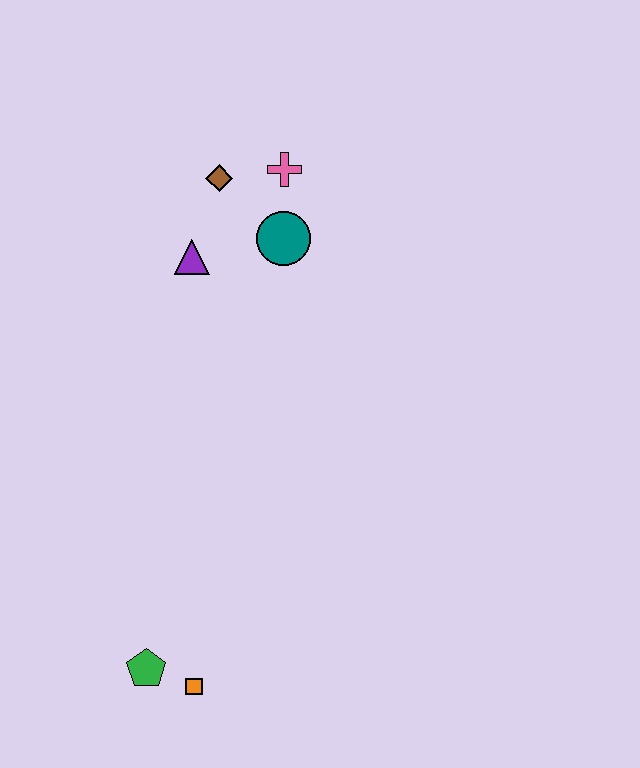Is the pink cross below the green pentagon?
No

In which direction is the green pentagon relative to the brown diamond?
The green pentagon is below the brown diamond.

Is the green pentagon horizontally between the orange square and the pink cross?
No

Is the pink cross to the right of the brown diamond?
Yes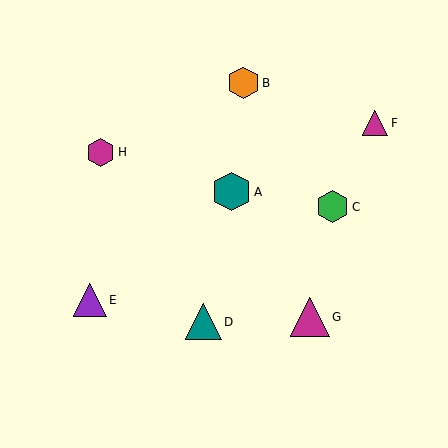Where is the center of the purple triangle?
The center of the purple triangle is at (90, 300).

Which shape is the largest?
The magenta triangle (labeled G) is the largest.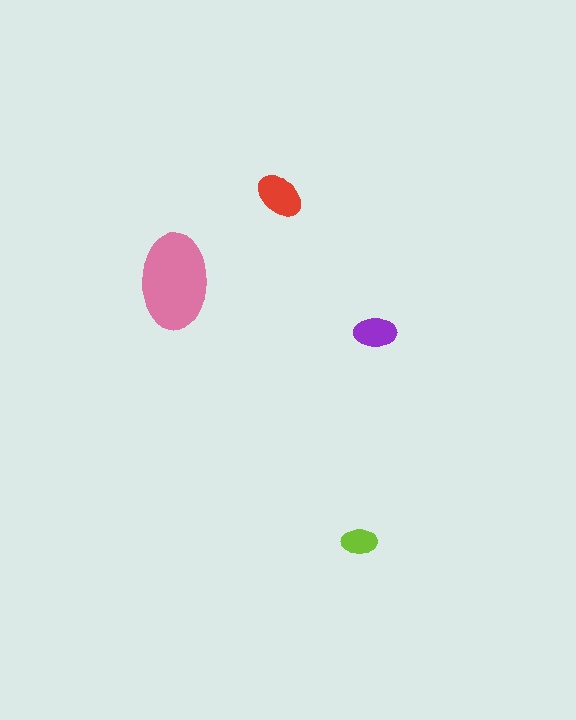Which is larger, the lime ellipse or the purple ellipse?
The purple one.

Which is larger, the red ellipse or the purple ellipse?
The red one.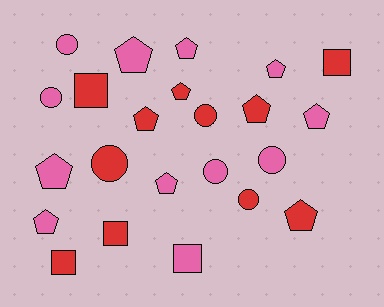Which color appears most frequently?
Pink, with 12 objects.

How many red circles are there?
There are 3 red circles.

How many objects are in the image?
There are 23 objects.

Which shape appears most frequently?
Pentagon, with 11 objects.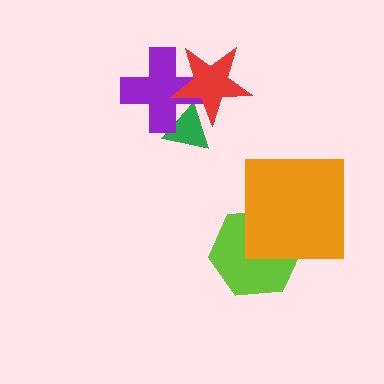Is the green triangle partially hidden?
Yes, it is partially covered by another shape.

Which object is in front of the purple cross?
The red star is in front of the purple cross.